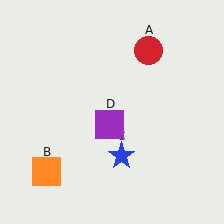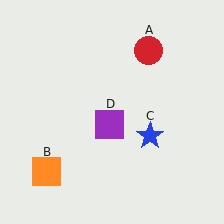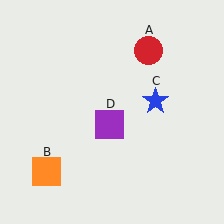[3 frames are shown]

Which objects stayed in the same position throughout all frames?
Red circle (object A) and orange square (object B) and purple square (object D) remained stationary.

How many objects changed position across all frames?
1 object changed position: blue star (object C).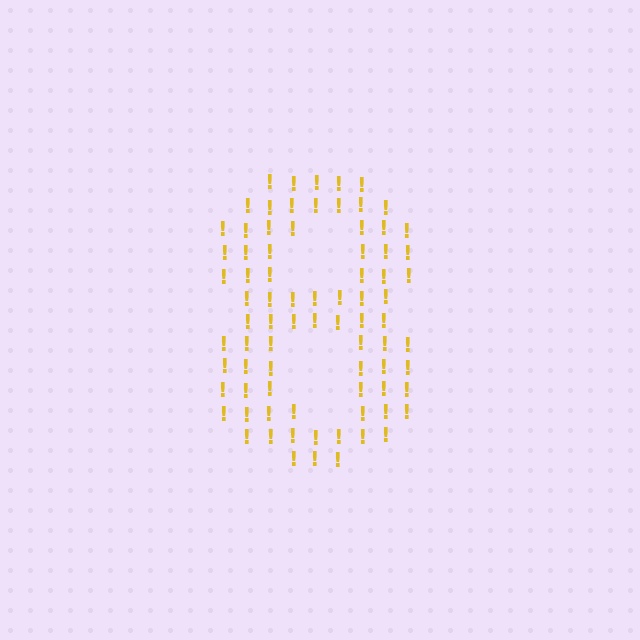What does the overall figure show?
The overall figure shows the digit 8.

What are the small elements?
The small elements are exclamation marks.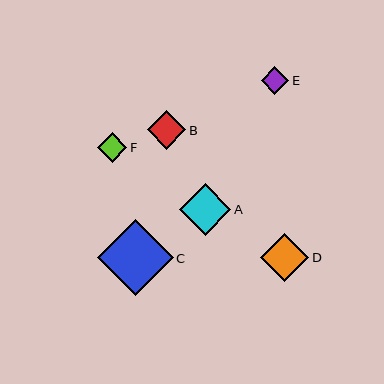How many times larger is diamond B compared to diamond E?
Diamond B is approximately 1.4 times the size of diamond E.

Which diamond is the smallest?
Diamond E is the smallest with a size of approximately 27 pixels.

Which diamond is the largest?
Diamond C is the largest with a size of approximately 76 pixels.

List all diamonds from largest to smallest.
From largest to smallest: C, A, D, B, F, E.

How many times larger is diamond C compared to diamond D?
Diamond C is approximately 1.6 times the size of diamond D.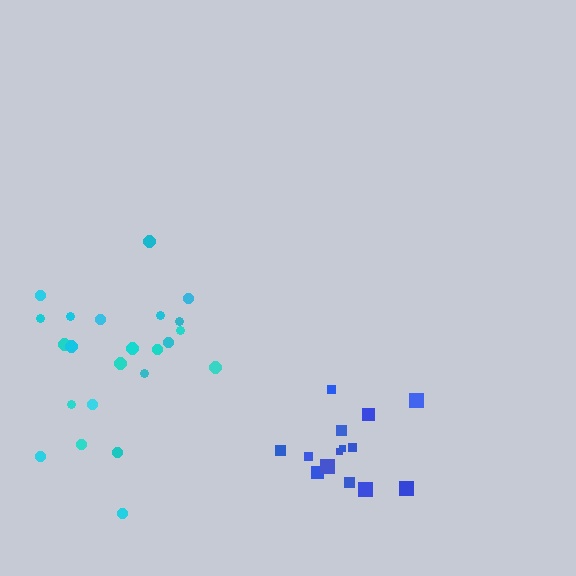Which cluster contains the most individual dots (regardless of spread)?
Cyan (23).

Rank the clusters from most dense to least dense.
blue, cyan.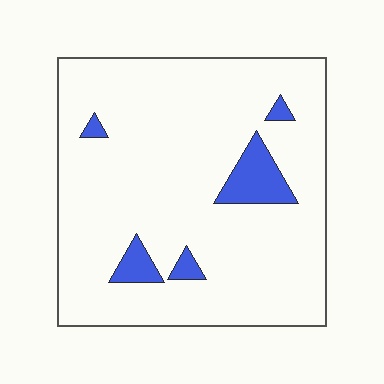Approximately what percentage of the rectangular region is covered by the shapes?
Approximately 10%.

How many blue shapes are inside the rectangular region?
5.